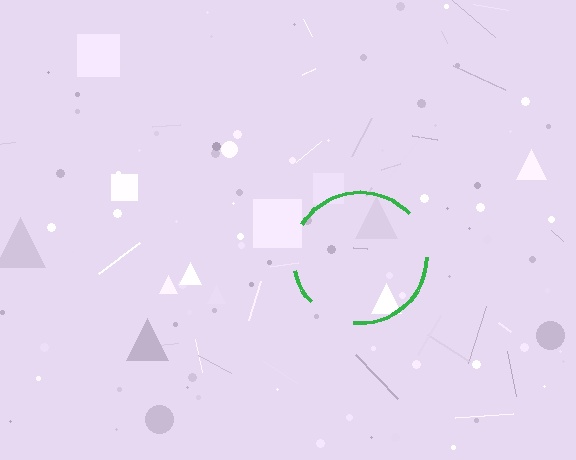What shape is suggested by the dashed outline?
The dashed outline suggests a circle.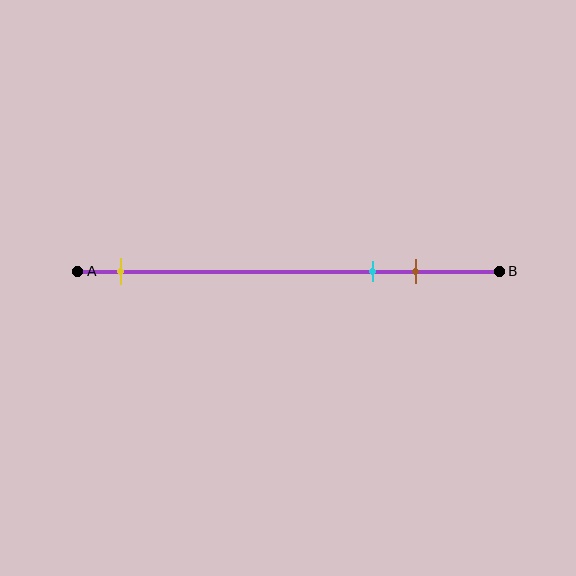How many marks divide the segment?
There are 3 marks dividing the segment.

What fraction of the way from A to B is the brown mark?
The brown mark is approximately 80% (0.8) of the way from A to B.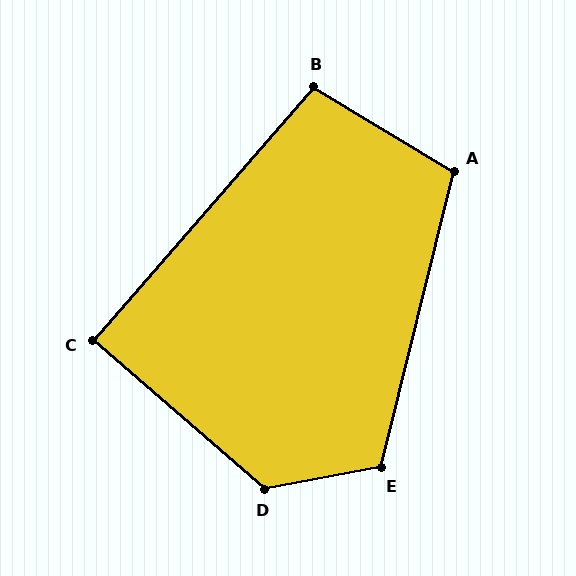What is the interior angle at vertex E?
Approximately 114 degrees (obtuse).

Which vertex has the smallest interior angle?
C, at approximately 90 degrees.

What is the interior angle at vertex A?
Approximately 107 degrees (obtuse).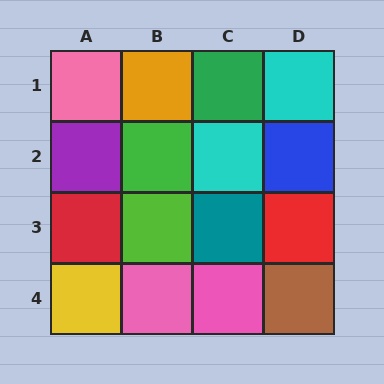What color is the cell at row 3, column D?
Red.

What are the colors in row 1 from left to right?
Pink, orange, green, cyan.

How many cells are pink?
3 cells are pink.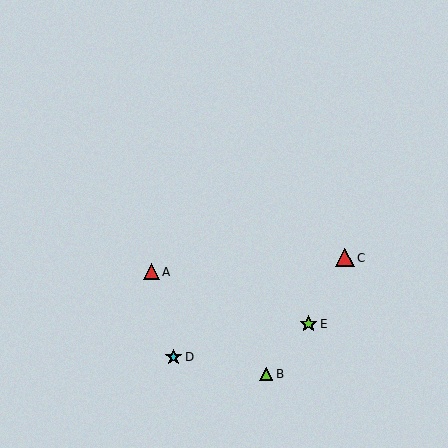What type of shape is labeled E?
Shape E is a lime star.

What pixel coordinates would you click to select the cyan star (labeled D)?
Click at (174, 357) to select the cyan star D.